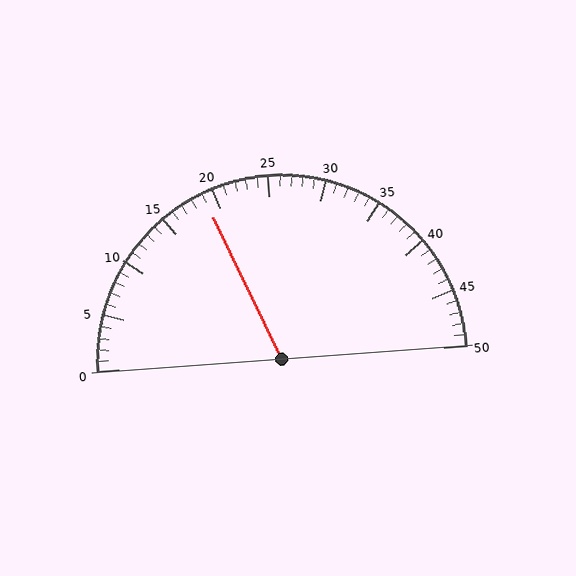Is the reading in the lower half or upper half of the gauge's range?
The reading is in the lower half of the range (0 to 50).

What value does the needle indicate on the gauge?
The needle indicates approximately 19.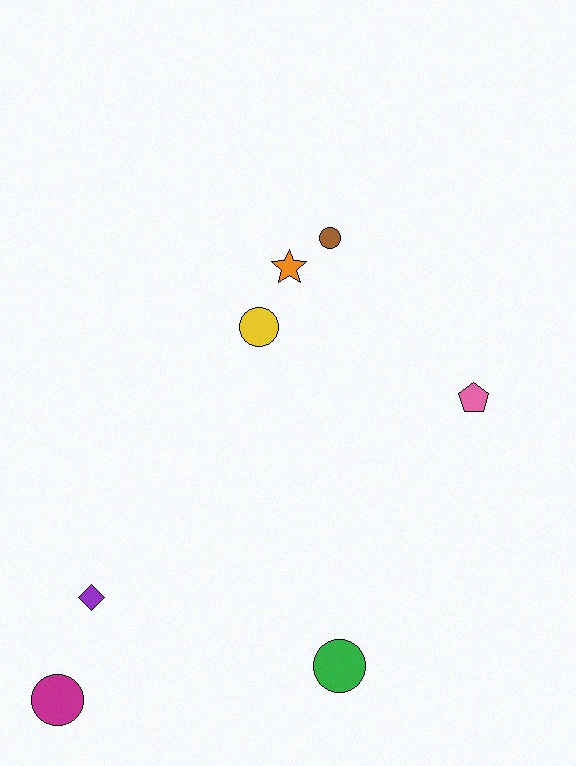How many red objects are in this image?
There are no red objects.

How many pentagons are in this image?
There is 1 pentagon.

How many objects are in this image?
There are 7 objects.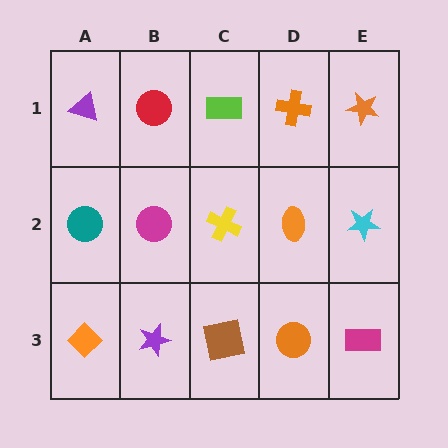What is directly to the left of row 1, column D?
A lime rectangle.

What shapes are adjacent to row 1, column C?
A yellow cross (row 2, column C), a red circle (row 1, column B), an orange cross (row 1, column D).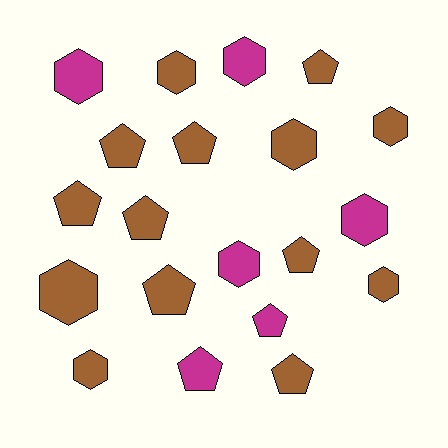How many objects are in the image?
There are 20 objects.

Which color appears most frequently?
Brown, with 14 objects.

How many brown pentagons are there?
There are 8 brown pentagons.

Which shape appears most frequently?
Pentagon, with 10 objects.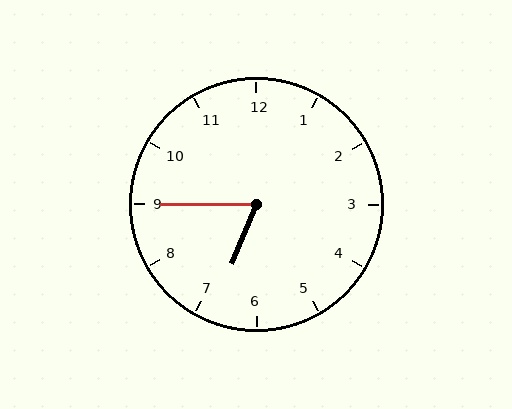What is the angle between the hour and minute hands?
Approximately 68 degrees.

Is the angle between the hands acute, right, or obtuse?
It is acute.